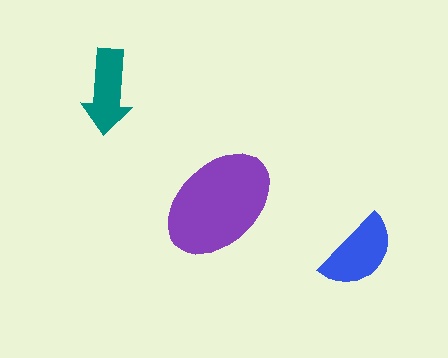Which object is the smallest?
The teal arrow.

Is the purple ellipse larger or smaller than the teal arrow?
Larger.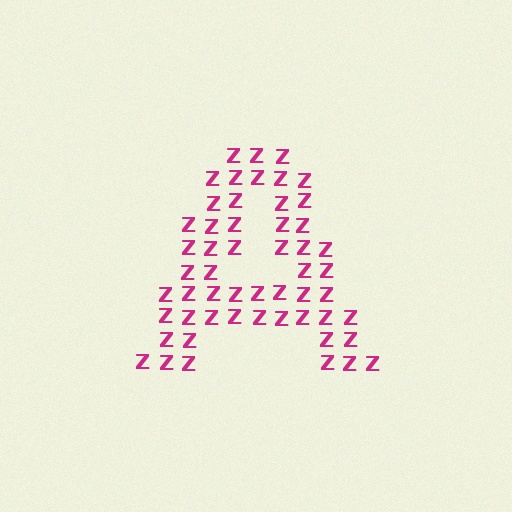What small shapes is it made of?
It is made of small letter Z's.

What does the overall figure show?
The overall figure shows the letter A.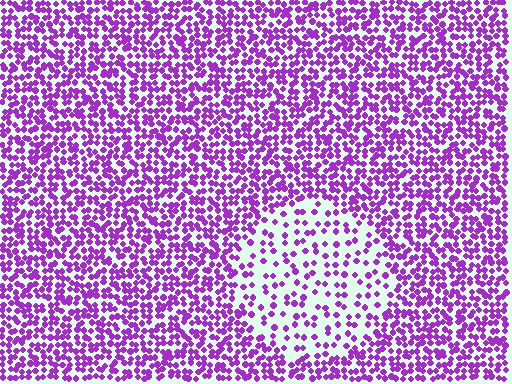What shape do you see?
I see a circle.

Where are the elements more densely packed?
The elements are more densely packed outside the circle boundary.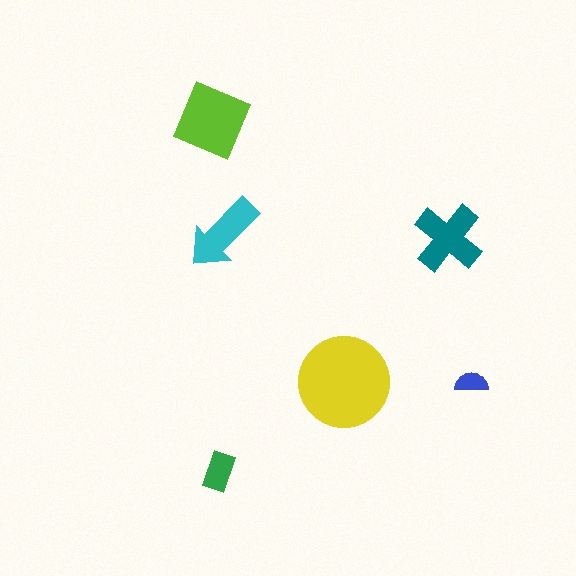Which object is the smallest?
The blue semicircle.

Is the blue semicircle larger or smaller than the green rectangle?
Smaller.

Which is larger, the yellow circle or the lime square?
The yellow circle.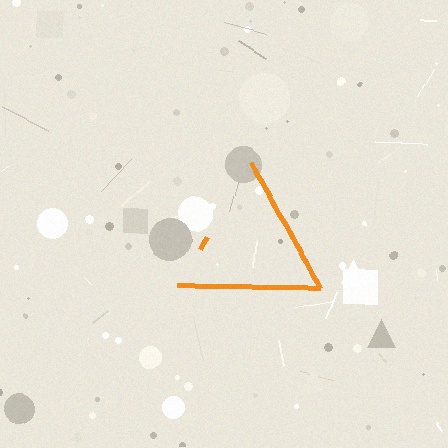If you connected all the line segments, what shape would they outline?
They would outline a triangle.